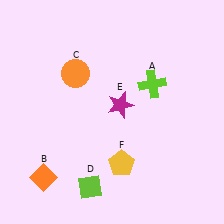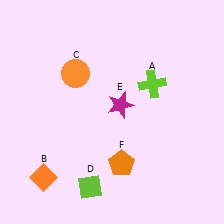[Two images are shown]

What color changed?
The pentagon (F) changed from yellow in Image 1 to orange in Image 2.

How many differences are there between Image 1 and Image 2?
There is 1 difference between the two images.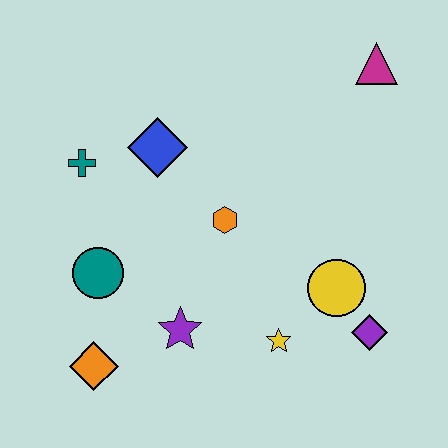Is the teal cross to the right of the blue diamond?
No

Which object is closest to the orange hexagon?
The blue diamond is closest to the orange hexagon.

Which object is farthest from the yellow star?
The magenta triangle is farthest from the yellow star.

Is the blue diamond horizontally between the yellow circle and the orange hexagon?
No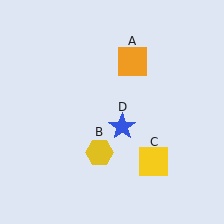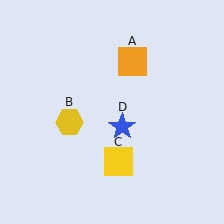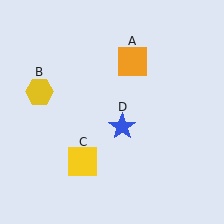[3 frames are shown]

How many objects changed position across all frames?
2 objects changed position: yellow hexagon (object B), yellow square (object C).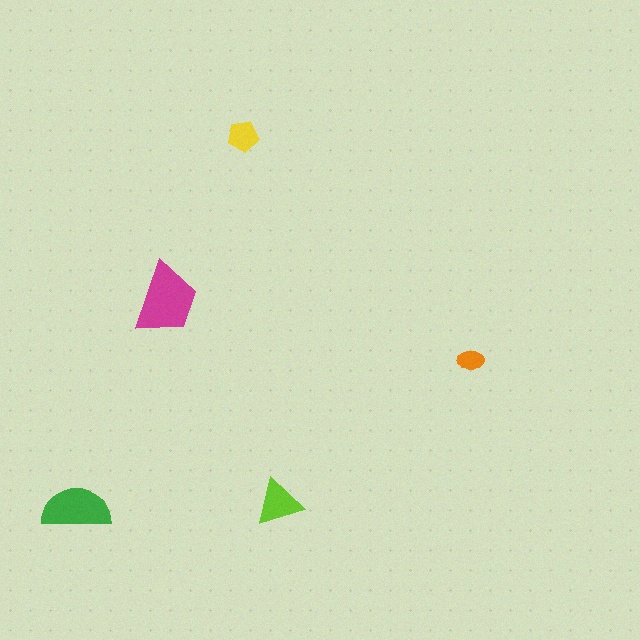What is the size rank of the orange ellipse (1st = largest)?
5th.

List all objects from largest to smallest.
The magenta trapezoid, the green semicircle, the lime triangle, the yellow pentagon, the orange ellipse.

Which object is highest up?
The yellow pentagon is topmost.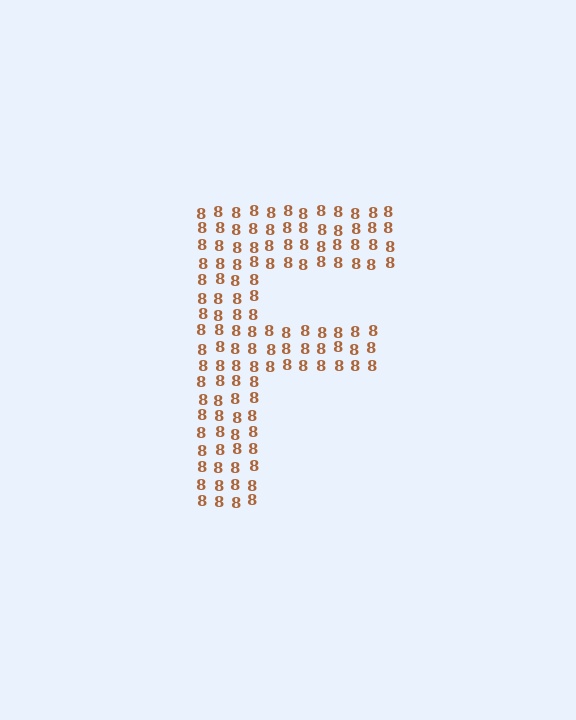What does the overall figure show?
The overall figure shows the letter F.